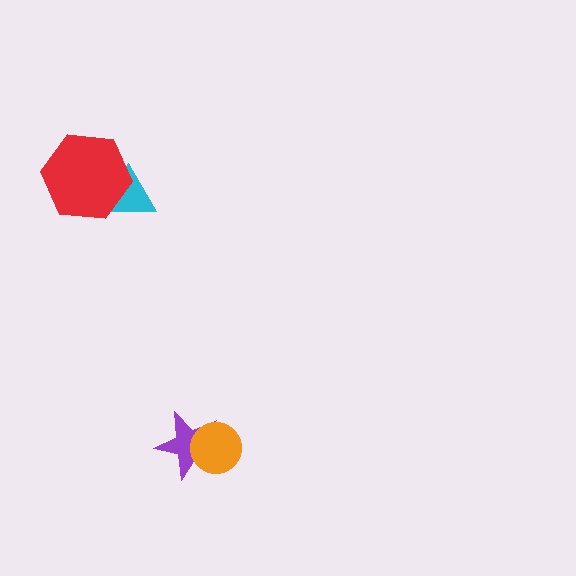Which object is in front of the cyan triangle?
The red hexagon is in front of the cyan triangle.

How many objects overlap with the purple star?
1 object overlaps with the purple star.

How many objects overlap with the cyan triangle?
1 object overlaps with the cyan triangle.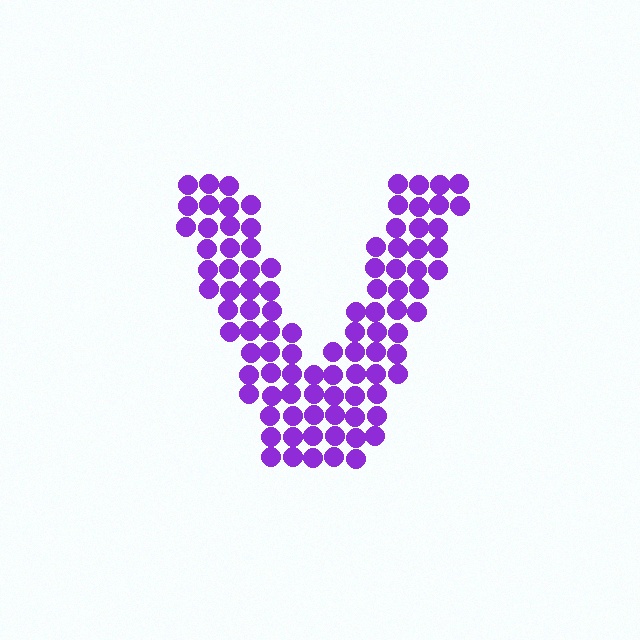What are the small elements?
The small elements are circles.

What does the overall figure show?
The overall figure shows the letter V.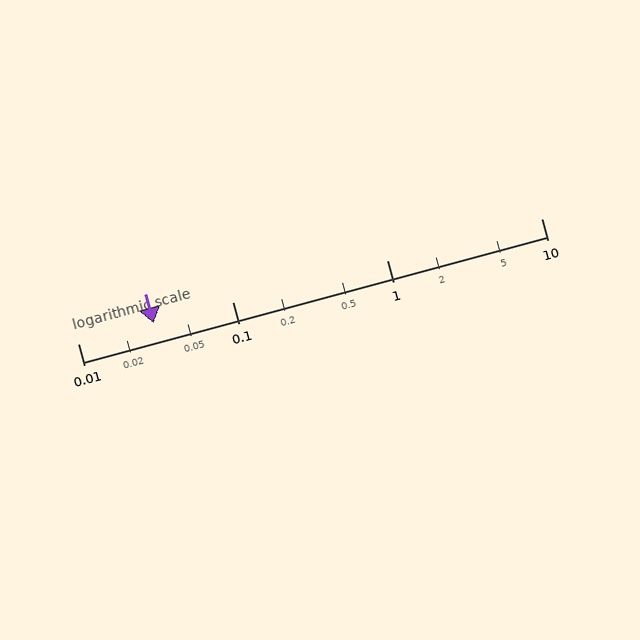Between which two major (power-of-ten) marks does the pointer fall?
The pointer is between 0.01 and 0.1.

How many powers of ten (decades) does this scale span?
The scale spans 3 decades, from 0.01 to 10.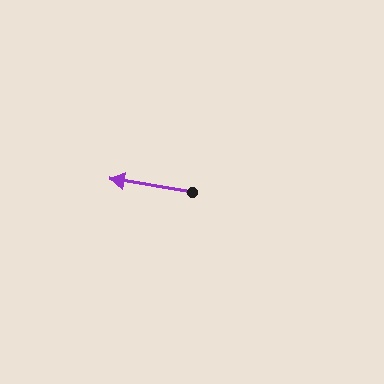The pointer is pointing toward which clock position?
Roughly 9 o'clock.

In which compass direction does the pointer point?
West.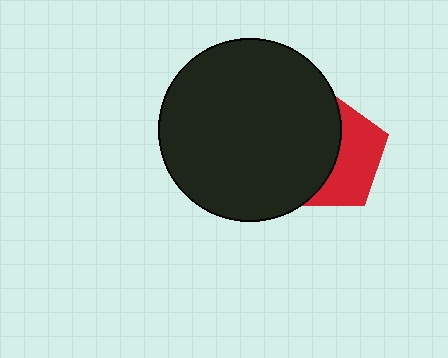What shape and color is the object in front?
The object in front is a black circle.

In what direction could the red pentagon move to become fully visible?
The red pentagon could move right. That would shift it out from behind the black circle entirely.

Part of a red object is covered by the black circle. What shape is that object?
It is a pentagon.